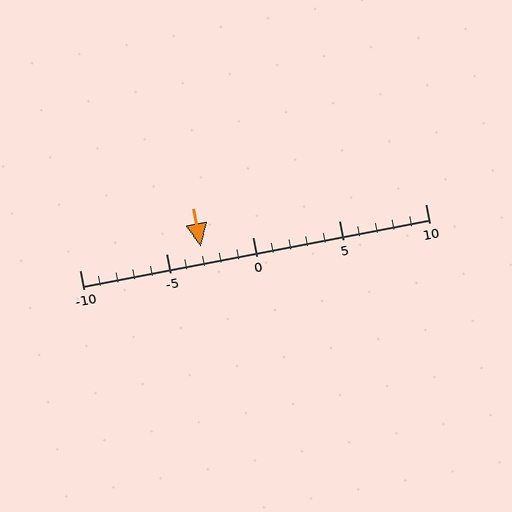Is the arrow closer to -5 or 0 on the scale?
The arrow is closer to -5.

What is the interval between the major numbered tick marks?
The major tick marks are spaced 5 units apart.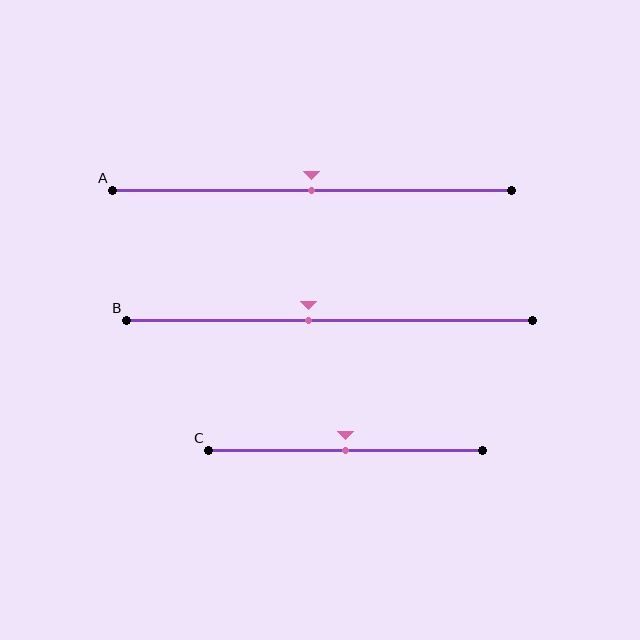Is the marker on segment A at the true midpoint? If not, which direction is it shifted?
Yes, the marker on segment A is at the true midpoint.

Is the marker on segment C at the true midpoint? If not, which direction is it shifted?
Yes, the marker on segment C is at the true midpoint.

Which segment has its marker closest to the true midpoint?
Segment A has its marker closest to the true midpoint.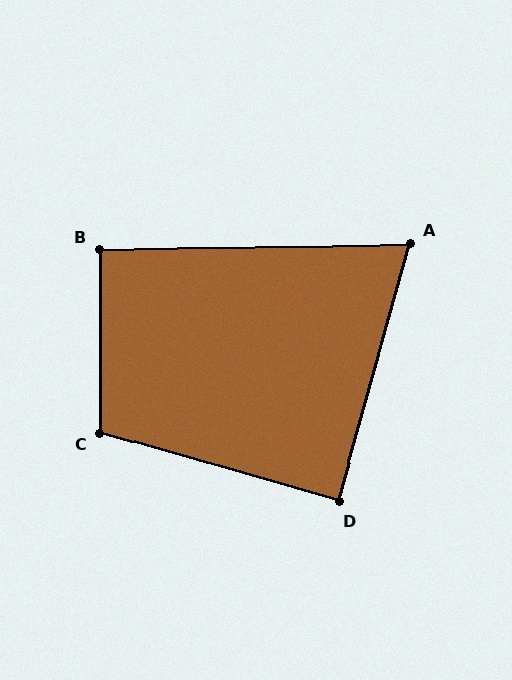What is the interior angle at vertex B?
Approximately 91 degrees (approximately right).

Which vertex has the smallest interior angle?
A, at approximately 74 degrees.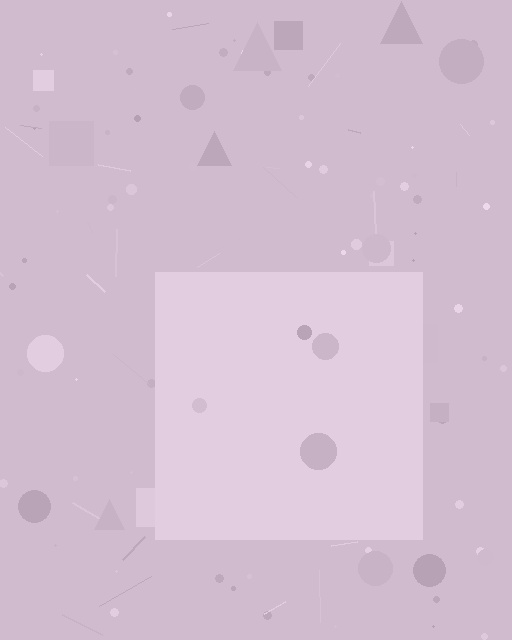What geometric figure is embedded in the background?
A square is embedded in the background.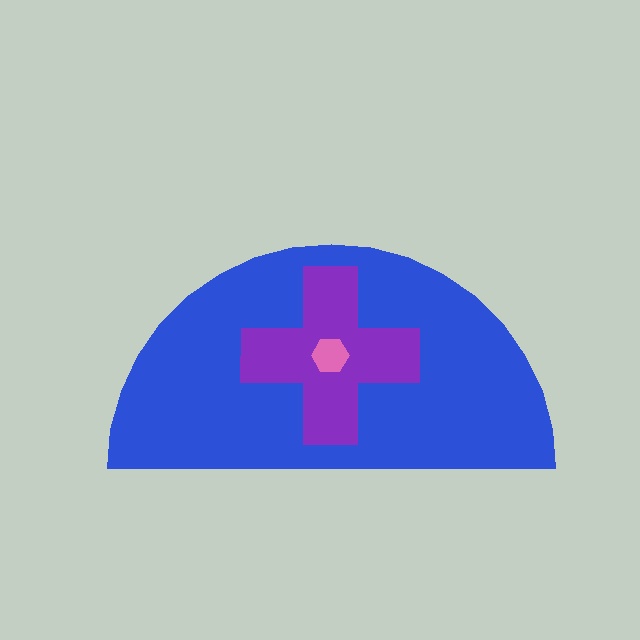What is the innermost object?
The pink hexagon.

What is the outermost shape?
The blue semicircle.